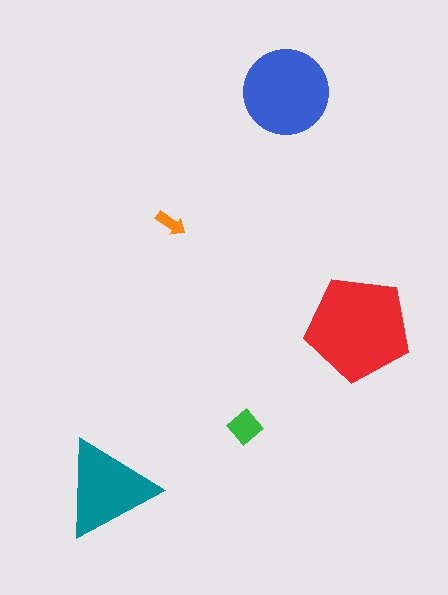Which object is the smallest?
The orange arrow.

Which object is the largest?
The red pentagon.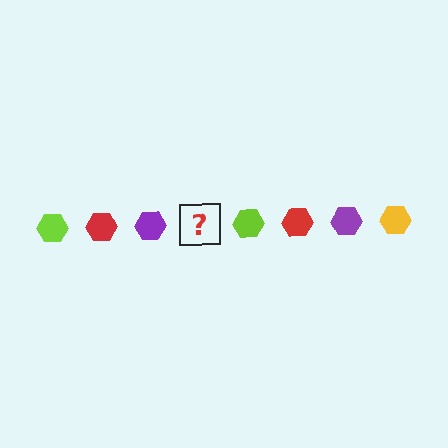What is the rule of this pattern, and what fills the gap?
The rule is that the pattern cycles through lime, red, purple, yellow hexagons. The gap should be filled with a yellow hexagon.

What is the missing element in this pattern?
The missing element is a yellow hexagon.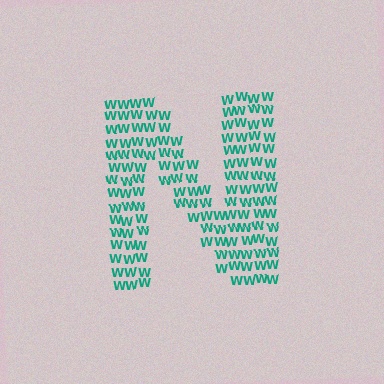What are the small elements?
The small elements are letter W's.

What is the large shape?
The large shape is the letter N.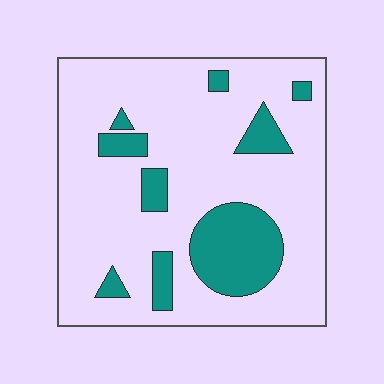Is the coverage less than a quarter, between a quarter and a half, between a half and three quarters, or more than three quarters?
Less than a quarter.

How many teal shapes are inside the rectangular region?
9.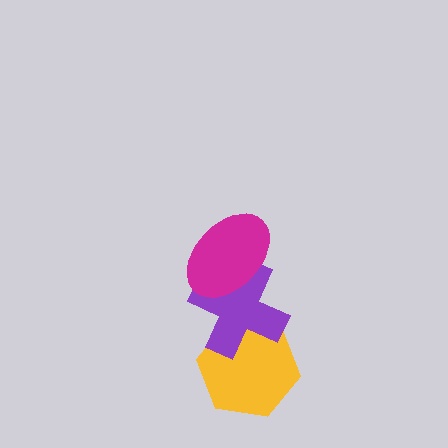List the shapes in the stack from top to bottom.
From top to bottom: the magenta ellipse, the purple cross, the yellow hexagon.